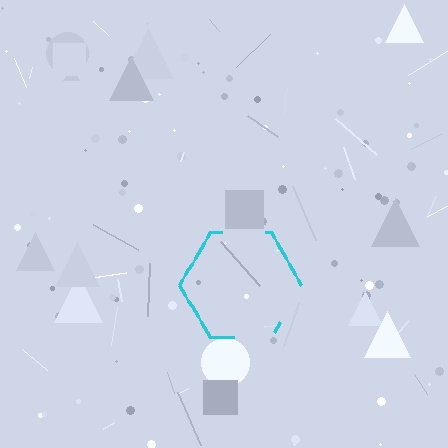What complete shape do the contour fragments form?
The contour fragments form a hexagon.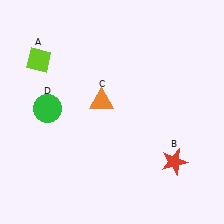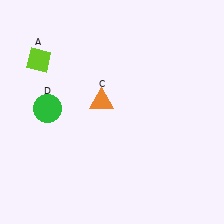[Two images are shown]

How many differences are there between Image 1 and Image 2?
There is 1 difference between the two images.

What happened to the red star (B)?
The red star (B) was removed in Image 2. It was in the bottom-right area of Image 1.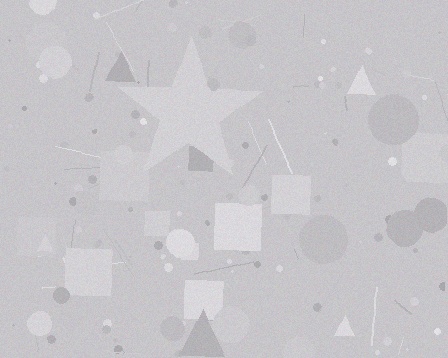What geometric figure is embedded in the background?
A star is embedded in the background.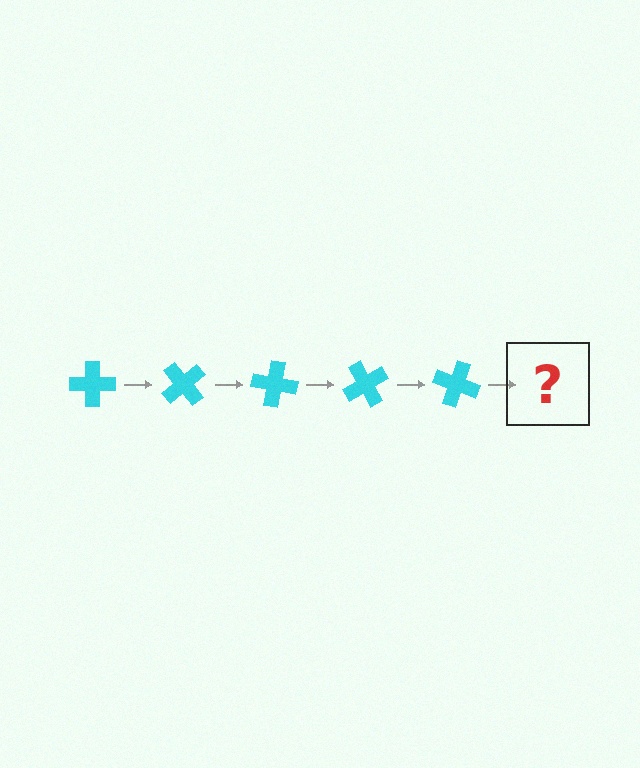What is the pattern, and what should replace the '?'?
The pattern is that the cross rotates 50 degrees each step. The '?' should be a cyan cross rotated 250 degrees.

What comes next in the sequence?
The next element should be a cyan cross rotated 250 degrees.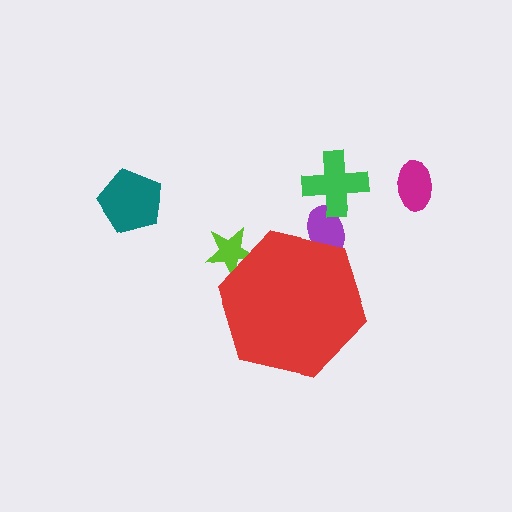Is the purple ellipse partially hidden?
Yes, the purple ellipse is partially hidden behind the red hexagon.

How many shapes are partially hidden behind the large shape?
2 shapes are partially hidden.